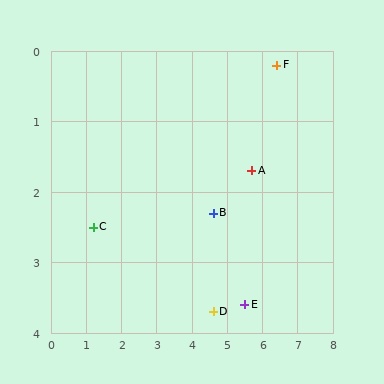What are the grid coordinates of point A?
Point A is at approximately (5.7, 1.7).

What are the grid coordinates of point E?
Point E is at approximately (5.5, 3.6).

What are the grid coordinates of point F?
Point F is at approximately (6.4, 0.2).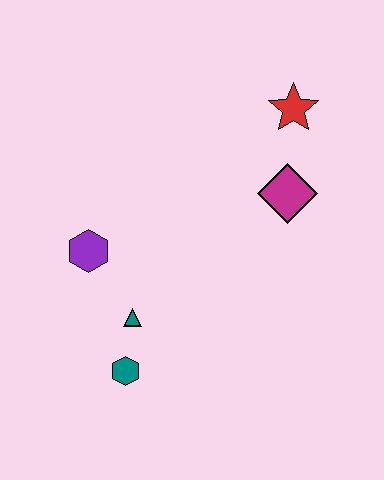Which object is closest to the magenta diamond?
The red star is closest to the magenta diamond.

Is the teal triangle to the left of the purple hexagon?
No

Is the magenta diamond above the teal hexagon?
Yes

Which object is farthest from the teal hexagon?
The red star is farthest from the teal hexagon.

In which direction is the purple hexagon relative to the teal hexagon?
The purple hexagon is above the teal hexagon.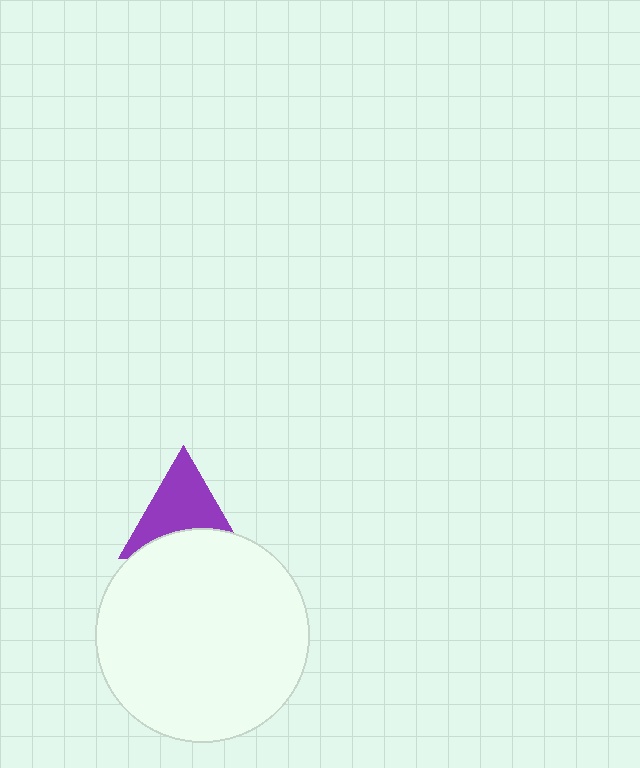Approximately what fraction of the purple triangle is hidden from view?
Roughly 37% of the purple triangle is hidden behind the white circle.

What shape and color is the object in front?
The object in front is a white circle.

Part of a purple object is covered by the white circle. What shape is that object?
It is a triangle.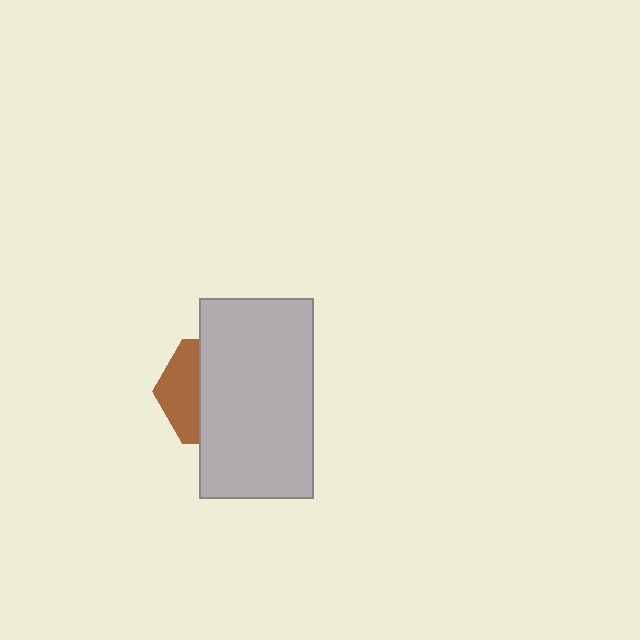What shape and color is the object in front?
The object in front is a light gray rectangle.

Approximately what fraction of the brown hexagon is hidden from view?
Roughly 64% of the brown hexagon is hidden behind the light gray rectangle.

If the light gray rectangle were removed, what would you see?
You would see the complete brown hexagon.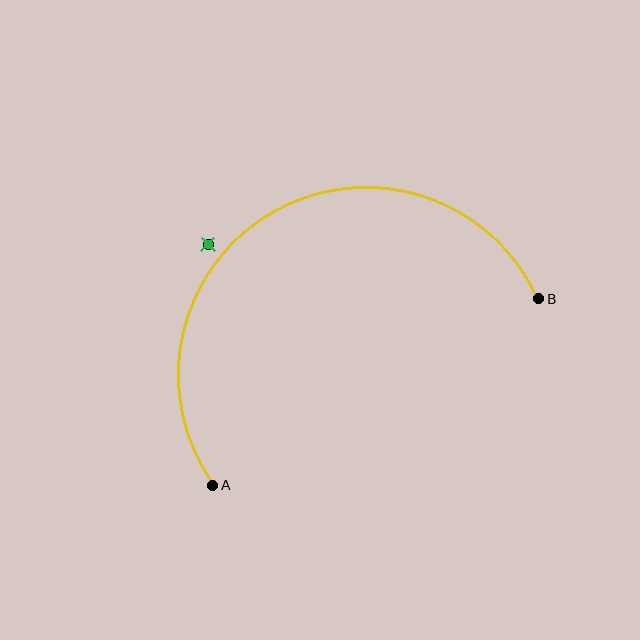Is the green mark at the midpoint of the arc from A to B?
No — the green mark does not lie on the arc at all. It sits slightly outside the curve.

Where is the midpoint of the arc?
The arc midpoint is the point on the curve farthest from the straight line joining A and B. It sits above that line.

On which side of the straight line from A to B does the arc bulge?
The arc bulges above the straight line connecting A and B.